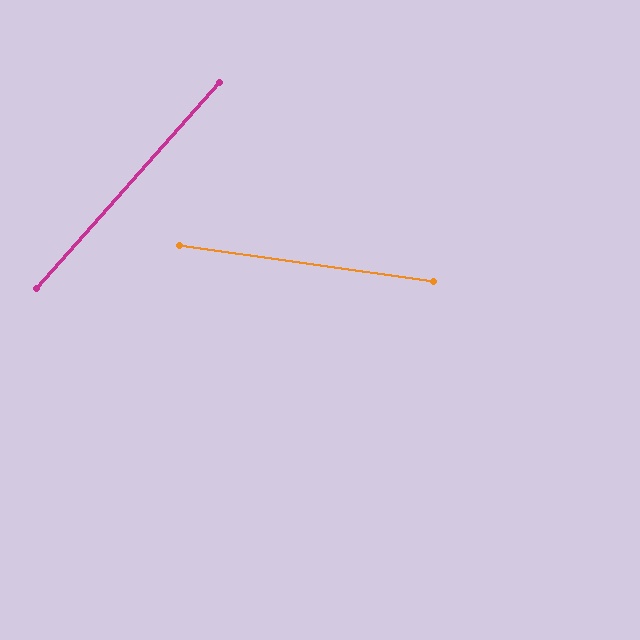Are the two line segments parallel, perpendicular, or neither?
Neither parallel nor perpendicular — they differ by about 57°.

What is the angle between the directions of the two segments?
Approximately 57 degrees.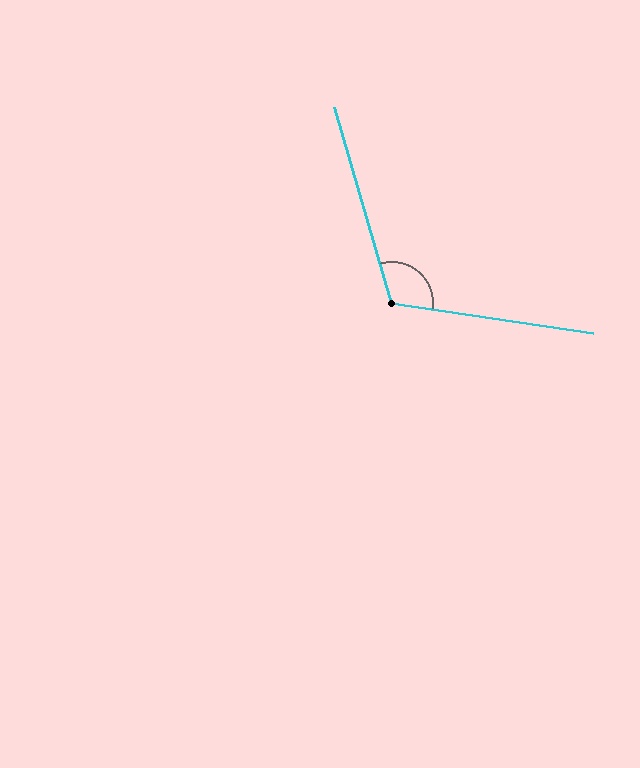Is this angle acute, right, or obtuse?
It is obtuse.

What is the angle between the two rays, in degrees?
Approximately 115 degrees.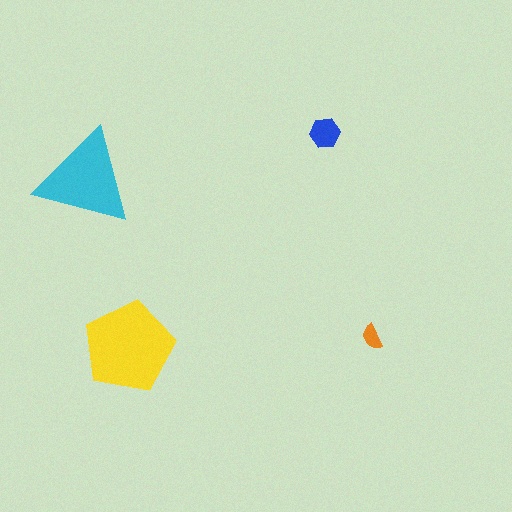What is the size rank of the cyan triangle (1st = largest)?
2nd.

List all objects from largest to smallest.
The yellow pentagon, the cyan triangle, the blue hexagon, the orange semicircle.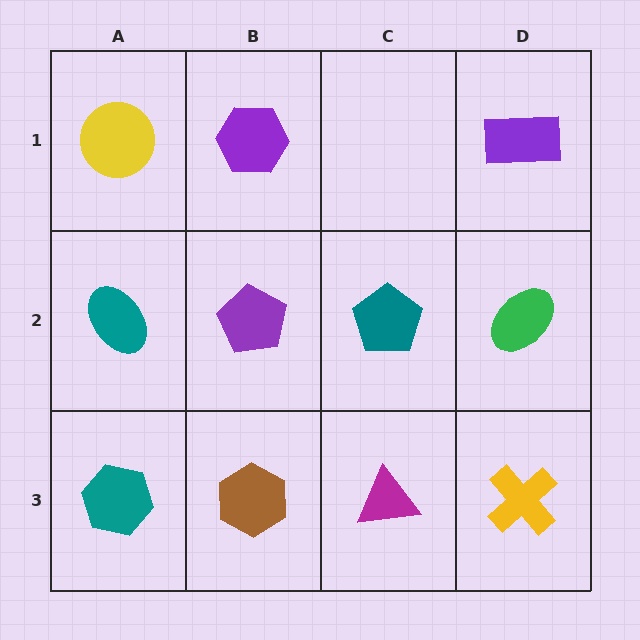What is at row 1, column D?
A purple rectangle.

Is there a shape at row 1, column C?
No, that cell is empty.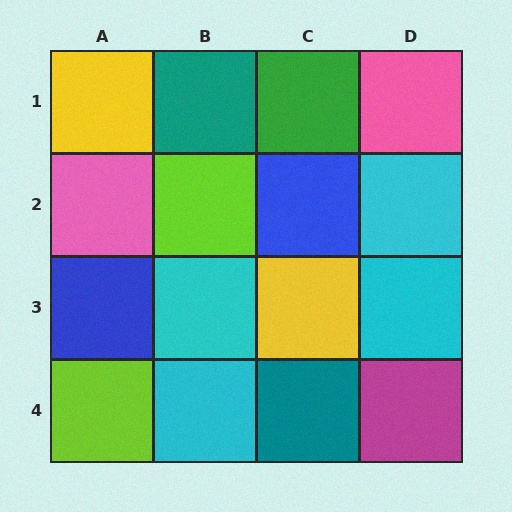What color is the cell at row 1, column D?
Pink.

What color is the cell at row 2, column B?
Lime.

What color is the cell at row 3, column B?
Cyan.